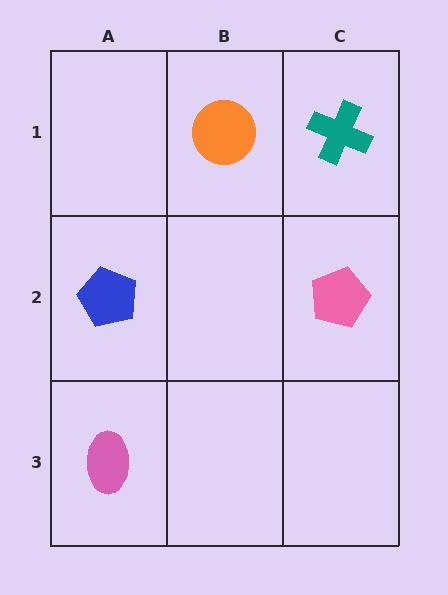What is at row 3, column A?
A pink ellipse.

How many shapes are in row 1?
2 shapes.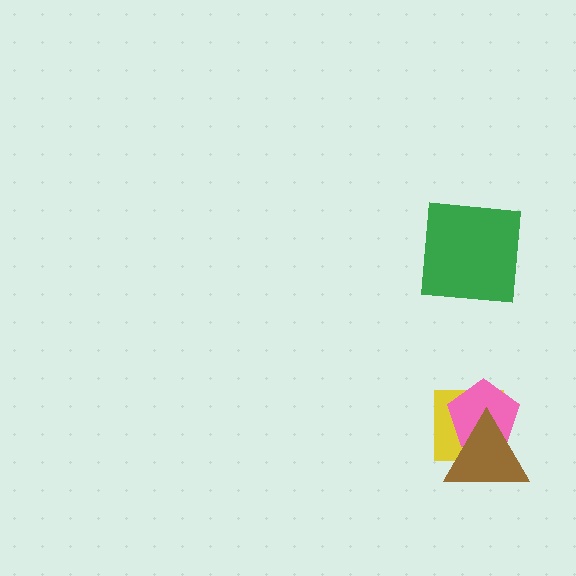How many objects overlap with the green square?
0 objects overlap with the green square.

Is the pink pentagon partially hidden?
Yes, it is partially covered by another shape.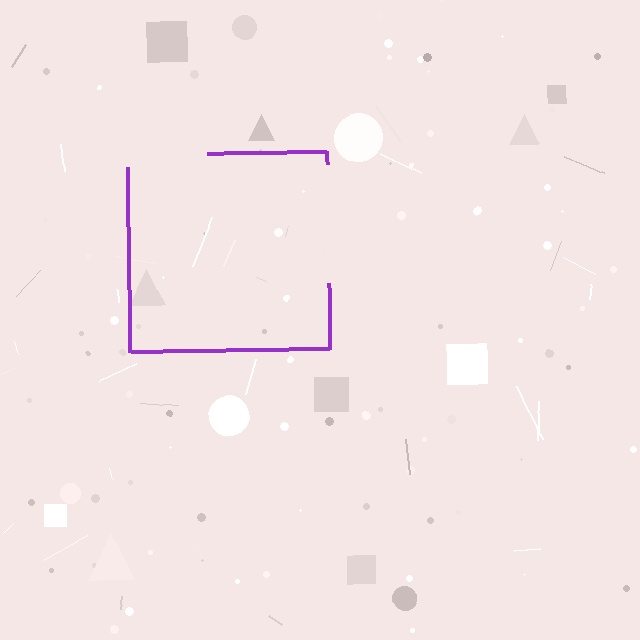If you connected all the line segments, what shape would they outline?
They would outline a square.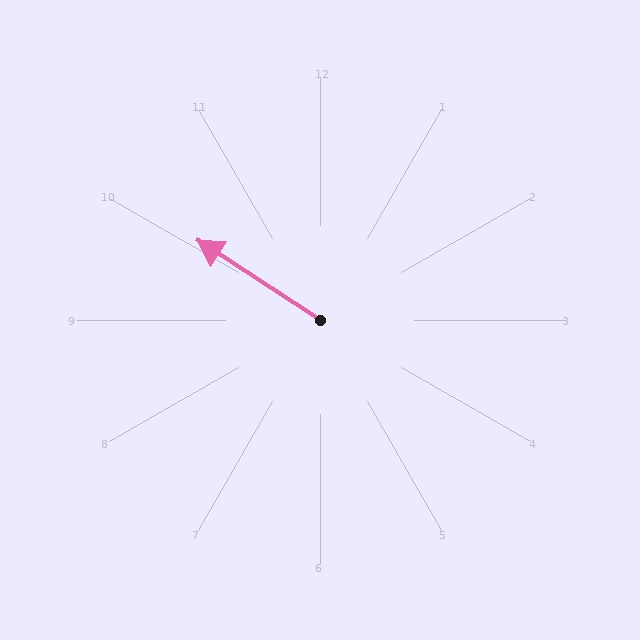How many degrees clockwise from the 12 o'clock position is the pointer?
Approximately 303 degrees.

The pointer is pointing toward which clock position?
Roughly 10 o'clock.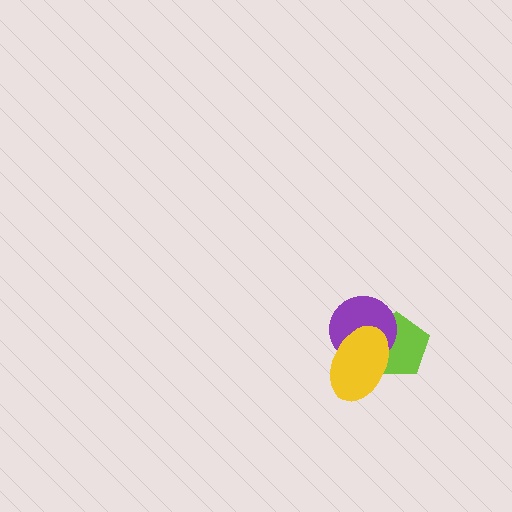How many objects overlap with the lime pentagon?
2 objects overlap with the lime pentagon.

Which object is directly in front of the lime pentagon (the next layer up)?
The purple circle is directly in front of the lime pentagon.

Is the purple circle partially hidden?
Yes, it is partially covered by another shape.